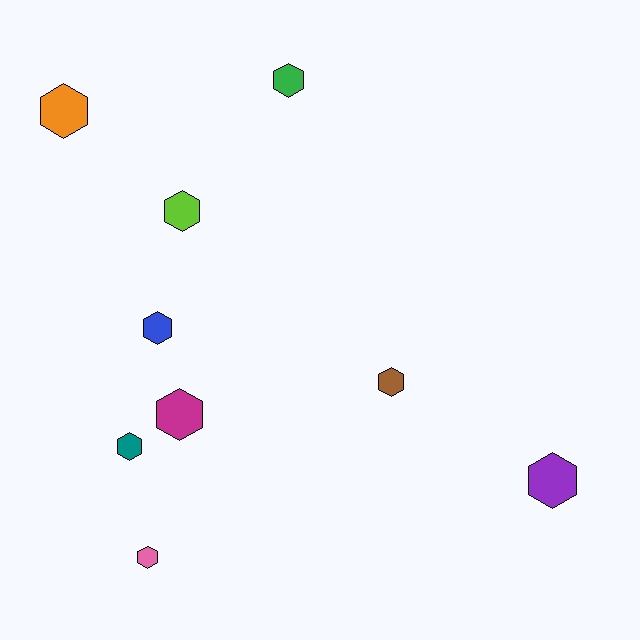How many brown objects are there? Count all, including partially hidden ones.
There is 1 brown object.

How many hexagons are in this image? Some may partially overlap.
There are 9 hexagons.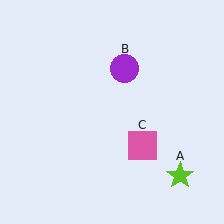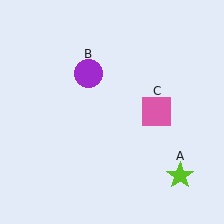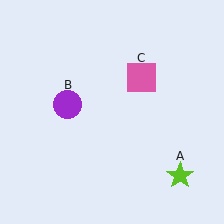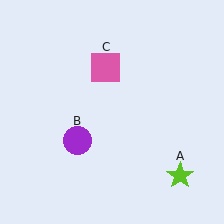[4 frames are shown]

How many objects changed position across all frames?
2 objects changed position: purple circle (object B), pink square (object C).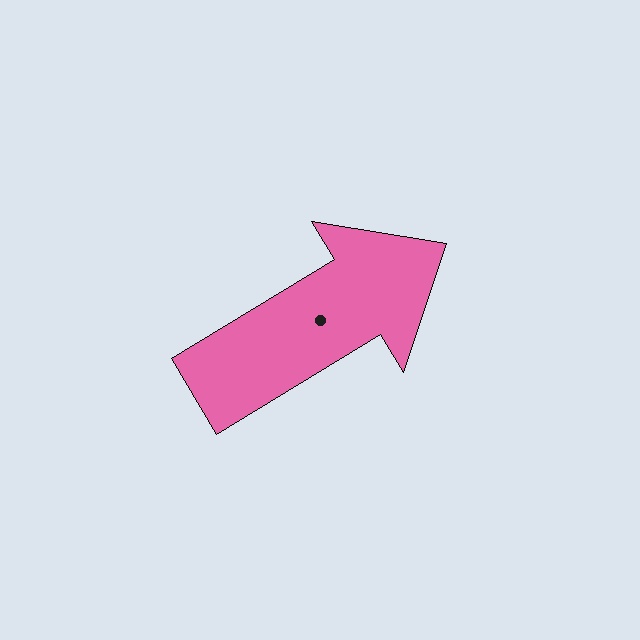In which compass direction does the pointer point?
Northeast.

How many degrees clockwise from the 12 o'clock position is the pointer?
Approximately 59 degrees.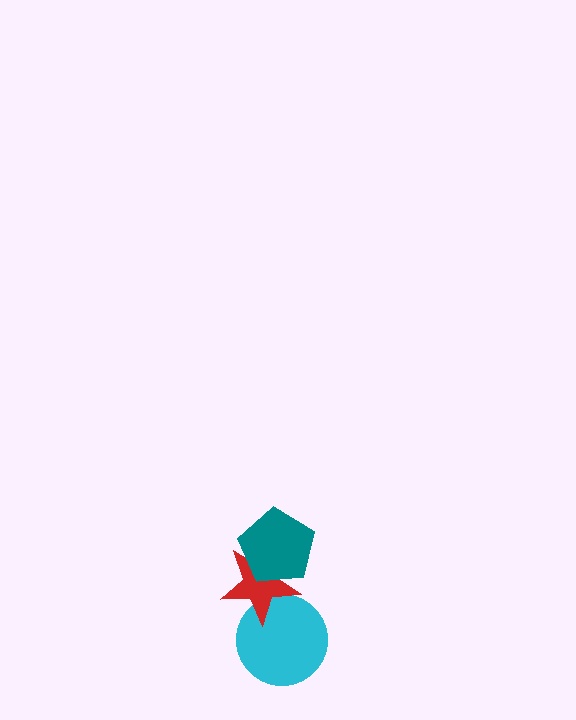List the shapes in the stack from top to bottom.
From top to bottom: the teal pentagon, the red star, the cyan circle.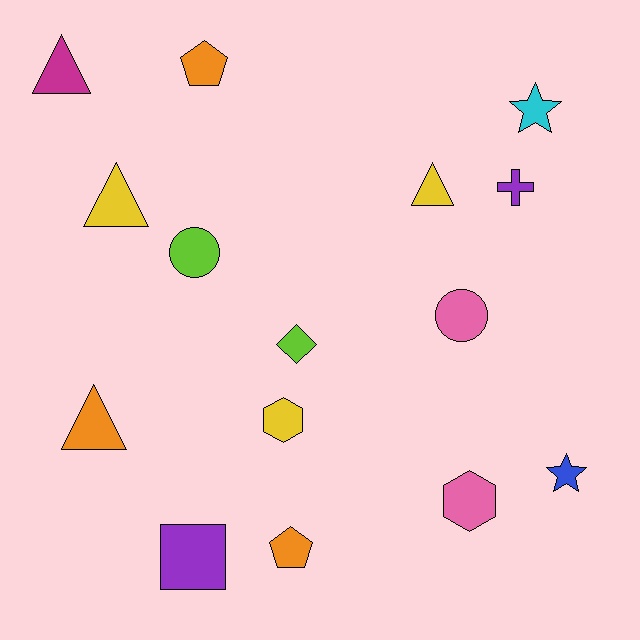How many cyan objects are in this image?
There is 1 cyan object.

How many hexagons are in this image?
There are 2 hexagons.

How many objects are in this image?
There are 15 objects.